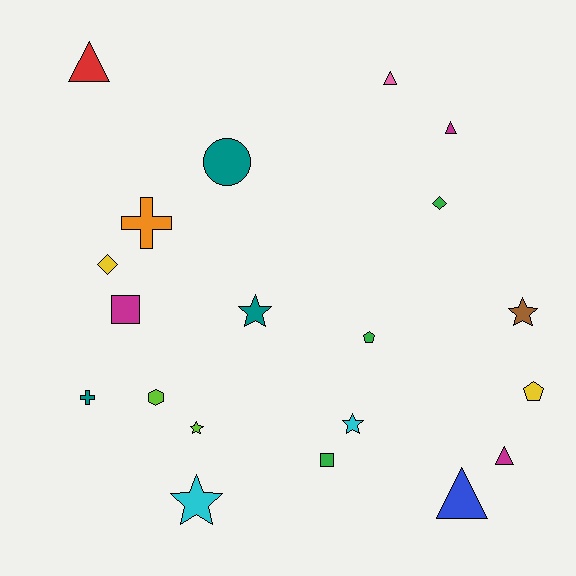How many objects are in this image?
There are 20 objects.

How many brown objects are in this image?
There is 1 brown object.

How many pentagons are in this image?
There are 2 pentagons.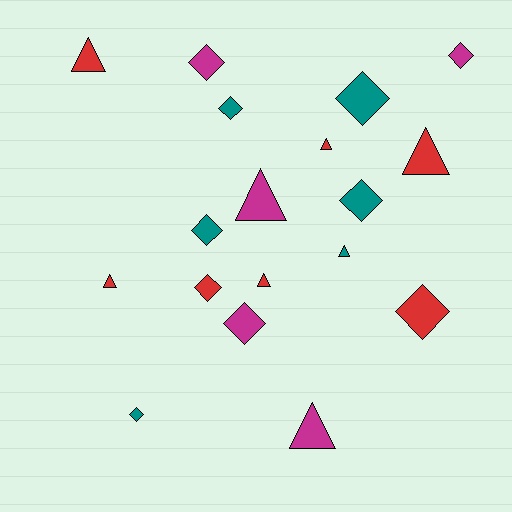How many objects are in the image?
There are 18 objects.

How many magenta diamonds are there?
There are 3 magenta diamonds.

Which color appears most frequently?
Red, with 7 objects.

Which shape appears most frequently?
Diamond, with 10 objects.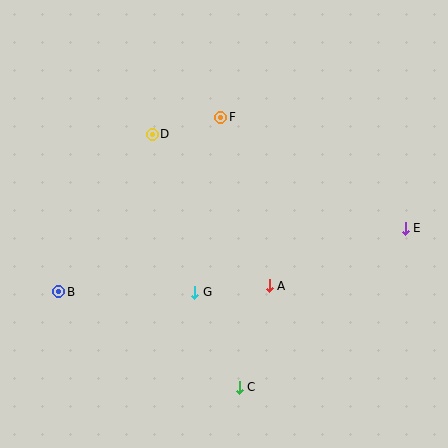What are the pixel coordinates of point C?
Point C is at (239, 387).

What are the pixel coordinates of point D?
Point D is at (152, 134).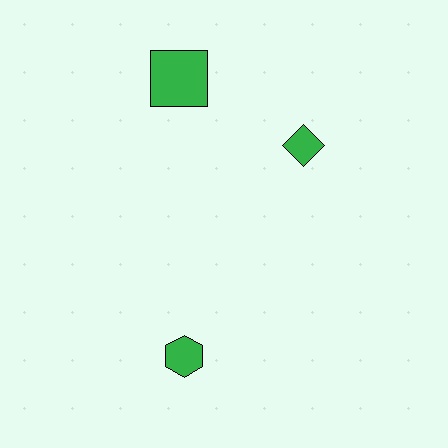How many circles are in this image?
There are no circles.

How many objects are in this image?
There are 3 objects.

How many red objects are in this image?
There are no red objects.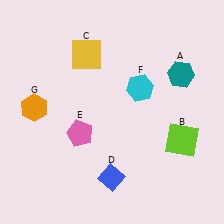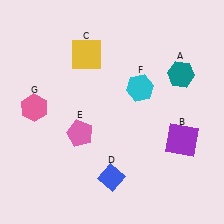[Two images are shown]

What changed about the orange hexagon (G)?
In Image 1, G is orange. In Image 2, it changed to pink.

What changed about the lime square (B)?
In Image 1, B is lime. In Image 2, it changed to purple.